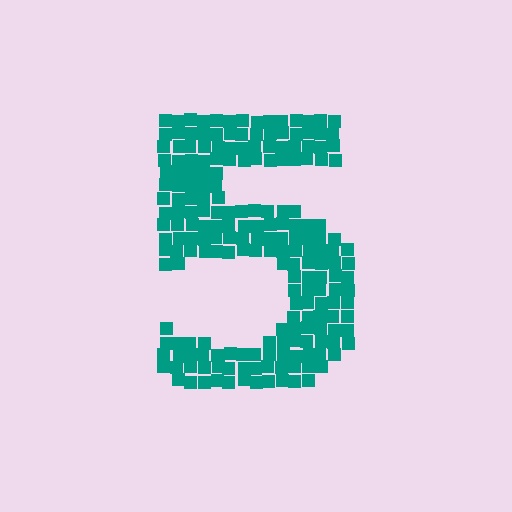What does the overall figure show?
The overall figure shows the digit 5.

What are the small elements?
The small elements are squares.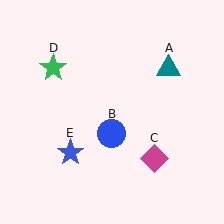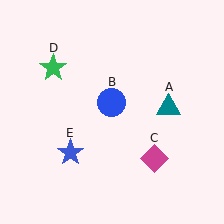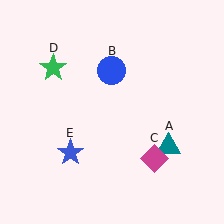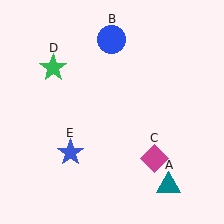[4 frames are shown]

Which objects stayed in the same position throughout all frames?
Magenta diamond (object C) and green star (object D) and blue star (object E) remained stationary.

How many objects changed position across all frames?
2 objects changed position: teal triangle (object A), blue circle (object B).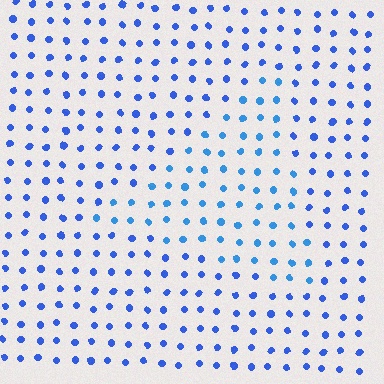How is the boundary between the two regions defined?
The boundary is defined purely by a slight shift in hue (about 19 degrees). Spacing, size, and orientation are identical on both sides.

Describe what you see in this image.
The image is filled with small blue elements in a uniform arrangement. A triangle-shaped region is visible where the elements are tinted to a slightly different hue, forming a subtle color boundary.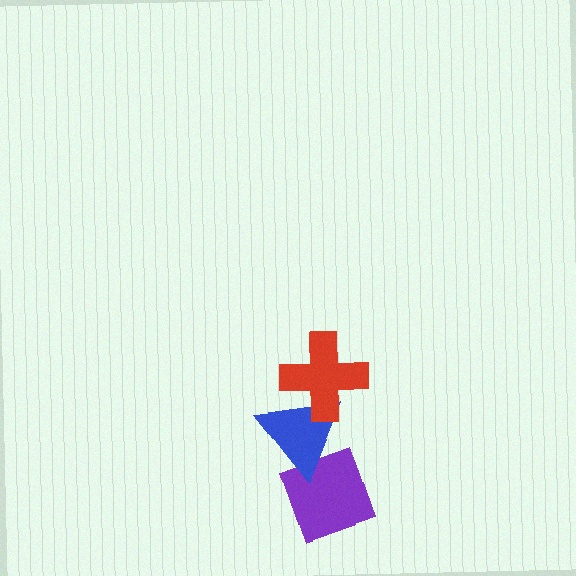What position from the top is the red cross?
The red cross is 1st from the top.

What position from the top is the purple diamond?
The purple diamond is 3rd from the top.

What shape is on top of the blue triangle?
The red cross is on top of the blue triangle.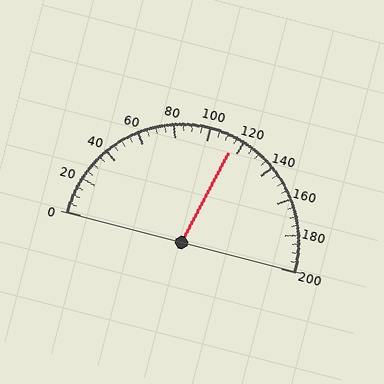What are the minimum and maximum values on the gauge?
The gauge ranges from 0 to 200.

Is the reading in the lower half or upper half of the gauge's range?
The reading is in the upper half of the range (0 to 200).